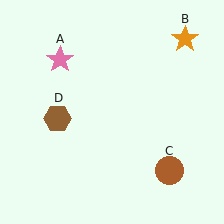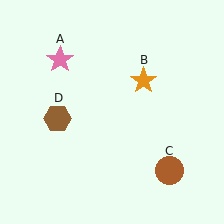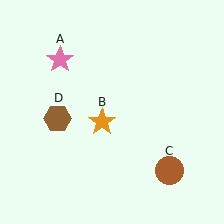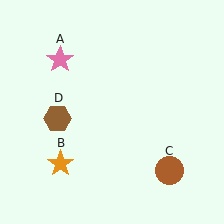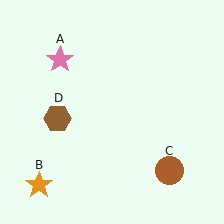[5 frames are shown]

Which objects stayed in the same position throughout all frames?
Pink star (object A) and brown circle (object C) and brown hexagon (object D) remained stationary.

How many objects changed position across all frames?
1 object changed position: orange star (object B).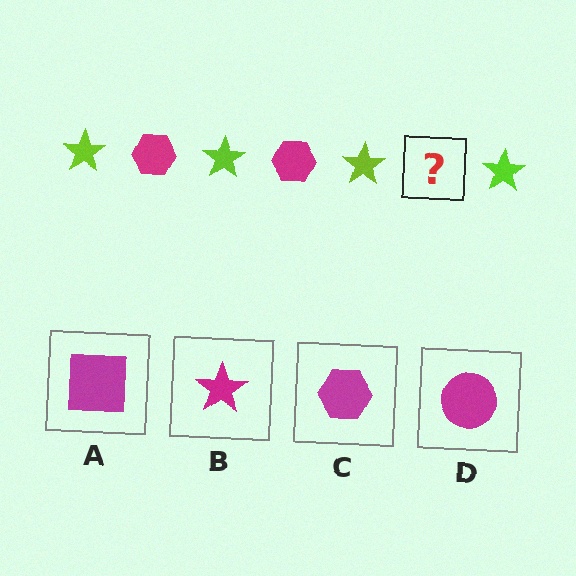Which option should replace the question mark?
Option C.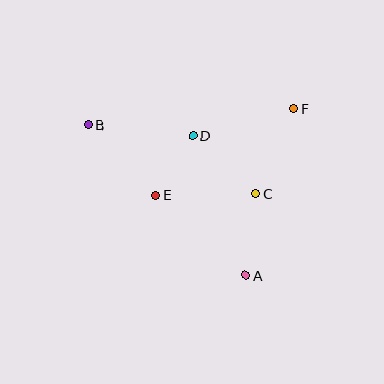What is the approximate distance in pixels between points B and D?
The distance between B and D is approximately 106 pixels.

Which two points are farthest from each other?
Points A and B are farthest from each other.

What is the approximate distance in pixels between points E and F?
The distance between E and F is approximately 163 pixels.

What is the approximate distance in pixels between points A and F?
The distance between A and F is approximately 173 pixels.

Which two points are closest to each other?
Points D and E are closest to each other.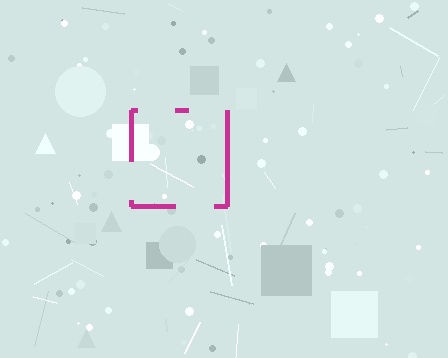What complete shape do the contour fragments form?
The contour fragments form a square.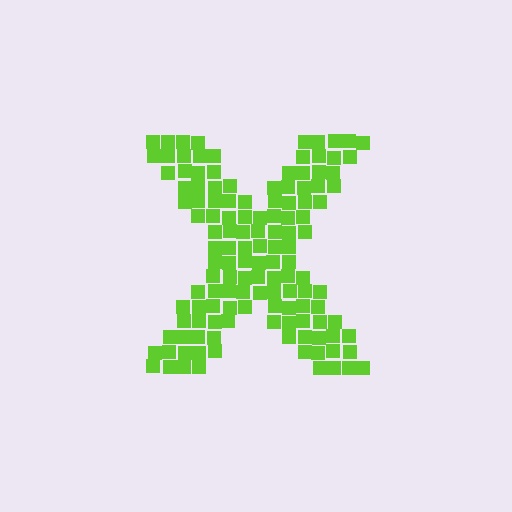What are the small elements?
The small elements are squares.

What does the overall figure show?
The overall figure shows the letter X.